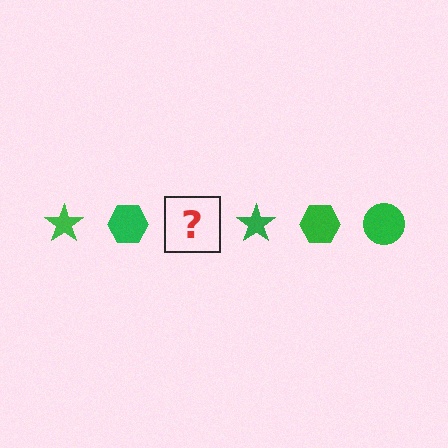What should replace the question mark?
The question mark should be replaced with a green circle.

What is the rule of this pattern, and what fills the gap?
The rule is that the pattern cycles through star, hexagon, circle shapes in green. The gap should be filled with a green circle.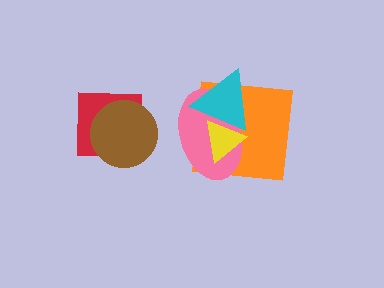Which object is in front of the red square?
The brown circle is in front of the red square.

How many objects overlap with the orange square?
3 objects overlap with the orange square.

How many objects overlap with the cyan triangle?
3 objects overlap with the cyan triangle.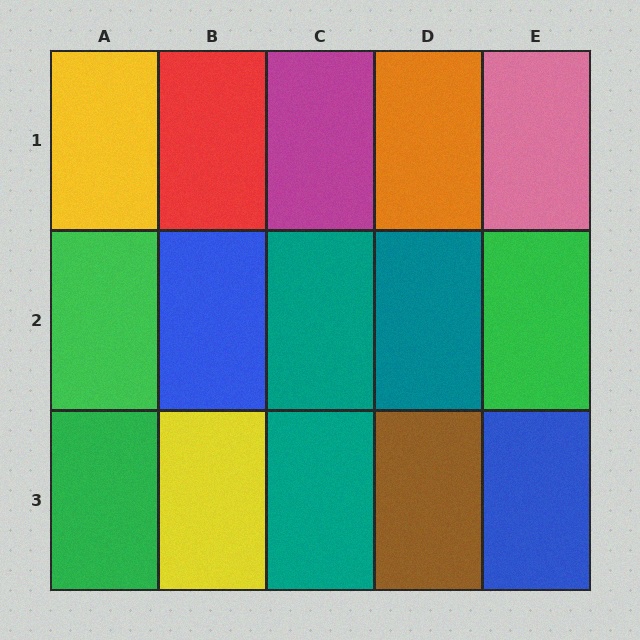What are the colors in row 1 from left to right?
Yellow, red, magenta, orange, pink.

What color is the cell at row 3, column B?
Yellow.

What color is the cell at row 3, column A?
Green.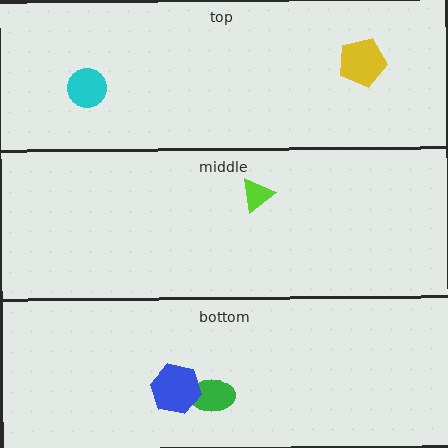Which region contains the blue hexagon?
The bottom region.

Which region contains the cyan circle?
The top region.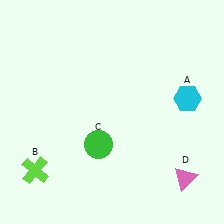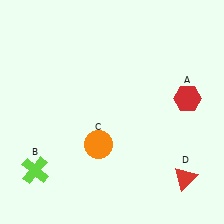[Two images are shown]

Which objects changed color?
A changed from cyan to red. C changed from green to orange. D changed from pink to red.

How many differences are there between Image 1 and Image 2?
There are 3 differences between the two images.